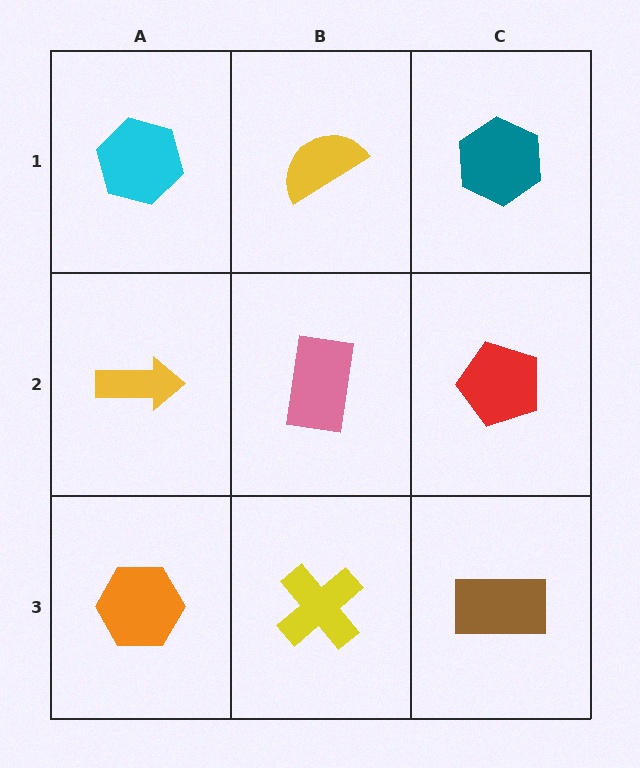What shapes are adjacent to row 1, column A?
A yellow arrow (row 2, column A), a yellow semicircle (row 1, column B).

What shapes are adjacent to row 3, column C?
A red pentagon (row 2, column C), a yellow cross (row 3, column B).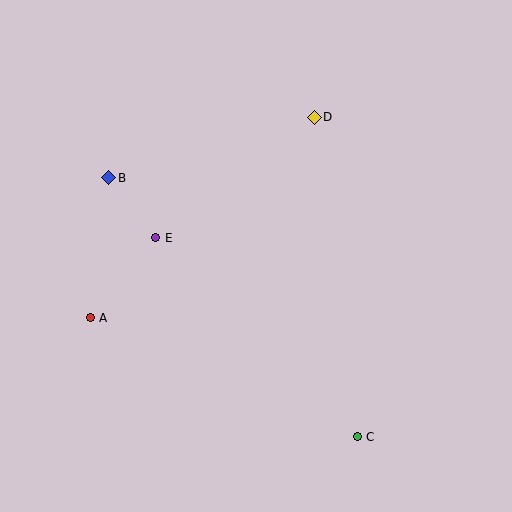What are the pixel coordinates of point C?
Point C is at (357, 437).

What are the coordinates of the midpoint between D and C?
The midpoint between D and C is at (336, 277).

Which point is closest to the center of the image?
Point E at (156, 238) is closest to the center.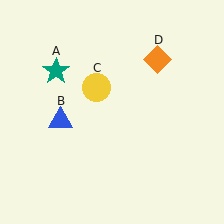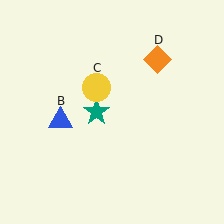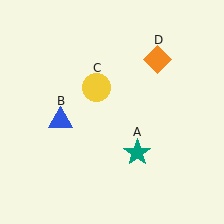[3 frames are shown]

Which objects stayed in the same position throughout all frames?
Blue triangle (object B) and yellow circle (object C) and orange diamond (object D) remained stationary.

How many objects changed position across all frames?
1 object changed position: teal star (object A).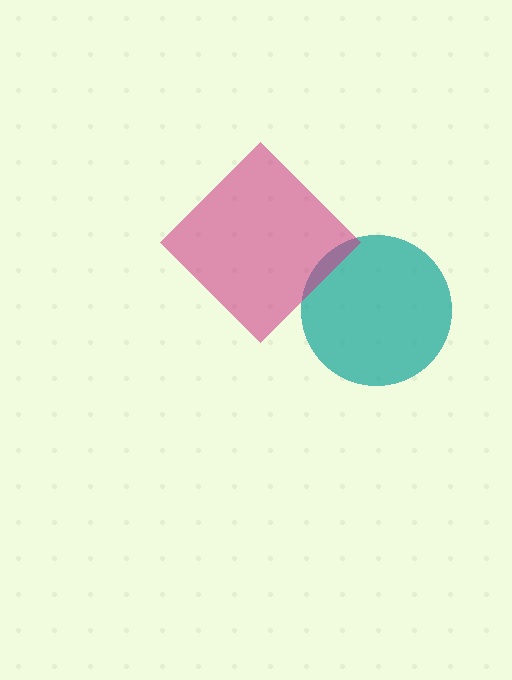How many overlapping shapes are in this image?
There are 2 overlapping shapes in the image.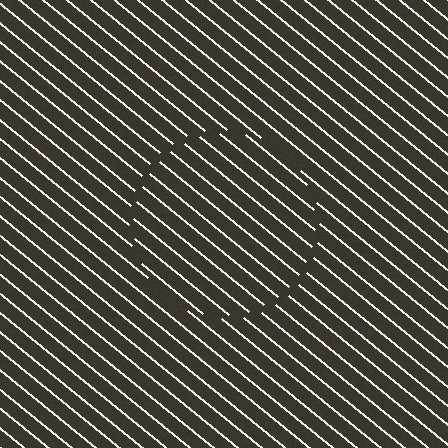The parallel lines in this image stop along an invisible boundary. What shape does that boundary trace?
An illusory circle. The interior of the shape contains the same grating, shifted by half a period — the contour is defined by the phase discontinuity where line-ends from the inner and outer gratings abut.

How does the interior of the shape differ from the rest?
The interior of the shape contains the same grating, shifted by half a period — the contour is defined by the phase discontinuity where line-ends from the inner and outer gratings abut.